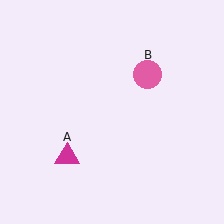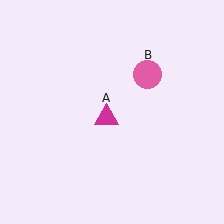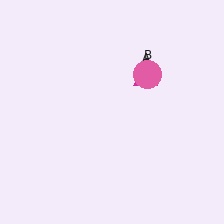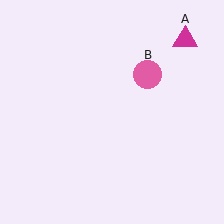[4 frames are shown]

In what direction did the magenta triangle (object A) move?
The magenta triangle (object A) moved up and to the right.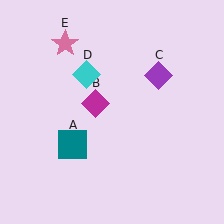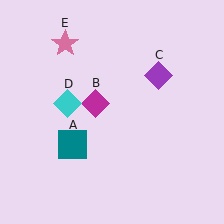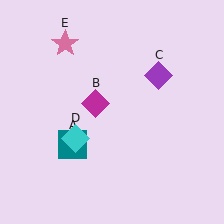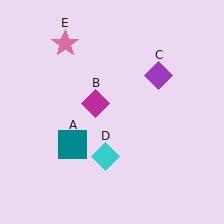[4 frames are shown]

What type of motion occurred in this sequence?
The cyan diamond (object D) rotated counterclockwise around the center of the scene.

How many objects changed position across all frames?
1 object changed position: cyan diamond (object D).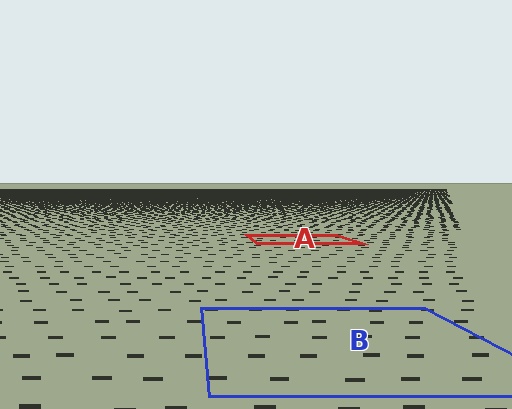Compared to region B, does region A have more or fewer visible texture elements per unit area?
Region A has more texture elements per unit area — they are packed more densely because it is farther away.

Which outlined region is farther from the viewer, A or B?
Region A is farther from the viewer — the texture elements inside it appear smaller and more densely packed.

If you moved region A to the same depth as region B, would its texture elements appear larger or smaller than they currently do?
They would appear larger. At a closer depth, the same texture elements are projected at a bigger on-screen size.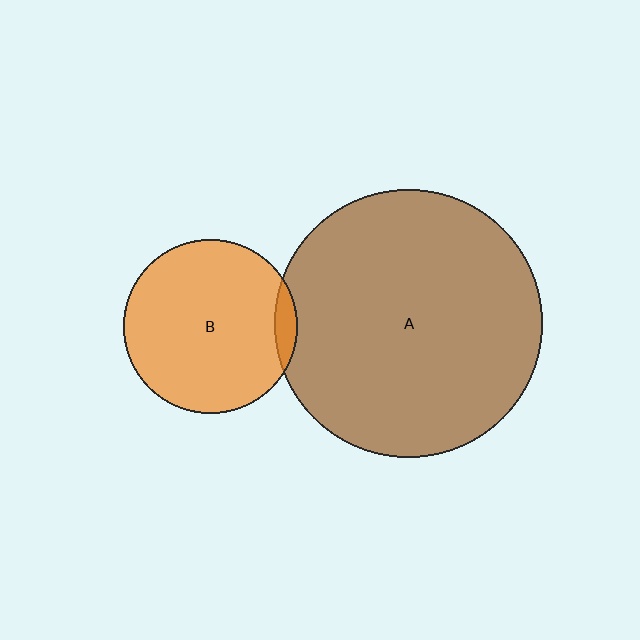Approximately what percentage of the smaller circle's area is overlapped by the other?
Approximately 5%.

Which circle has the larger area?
Circle A (brown).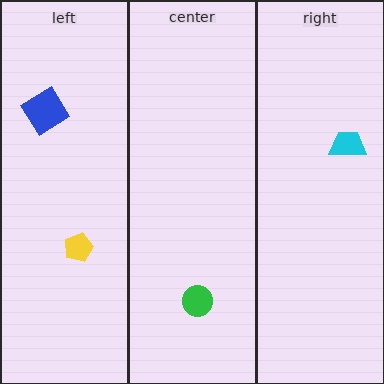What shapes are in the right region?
The cyan trapezoid.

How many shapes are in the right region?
1.